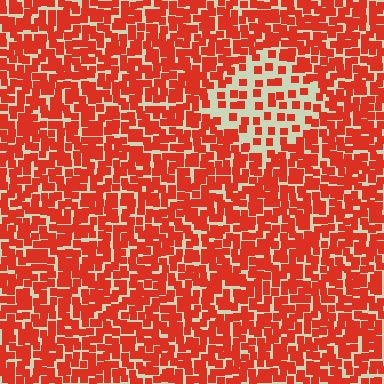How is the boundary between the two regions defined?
The boundary is defined by a change in element density (approximately 2.4x ratio). All elements are the same color, size, and shape.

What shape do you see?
I see a diamond.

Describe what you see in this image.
The image contains small red elements arranged at two different densities. A diamond-shaped region is visible where the elements are less densely packed than the surrounding area.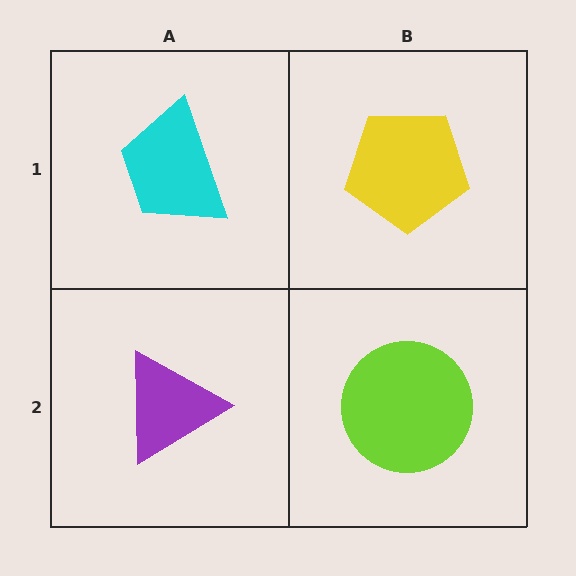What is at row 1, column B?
A yellow pentagon.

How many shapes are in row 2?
2 shapes.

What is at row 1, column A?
A cyan trapezoid.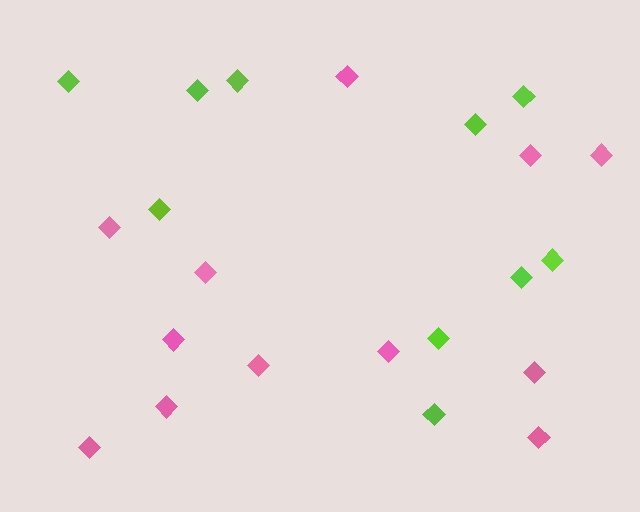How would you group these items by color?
There are 2 groups: one group of lime diamonds (10) and one group of pink diamonds (12).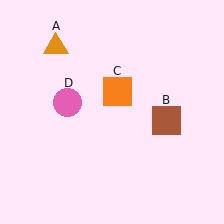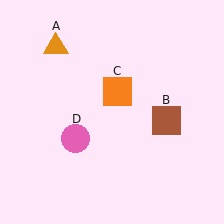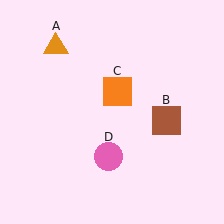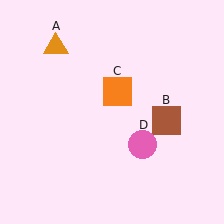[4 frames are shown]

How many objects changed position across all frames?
1 object changed position: pink circle (object D).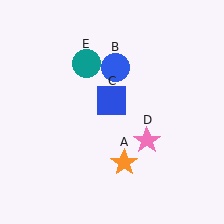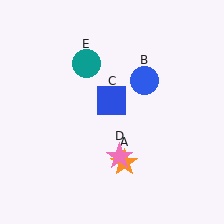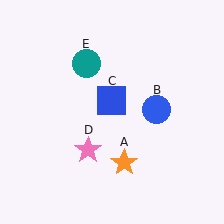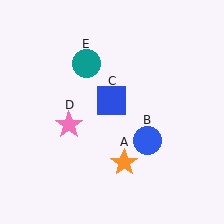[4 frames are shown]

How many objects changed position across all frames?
2 objects changed position: blue circle (object B), pink star (object D).